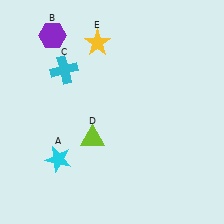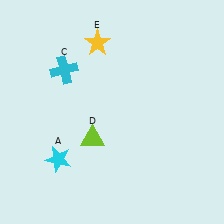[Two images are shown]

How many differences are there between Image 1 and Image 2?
There is 1 difference between the two images.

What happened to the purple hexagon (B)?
The purple hexagon (B) was removed in Image 2. It was in the top-left area of Image 1.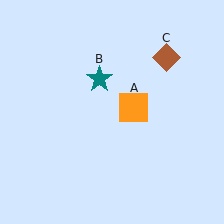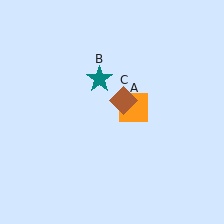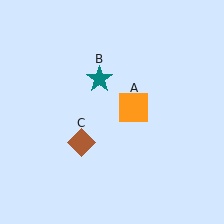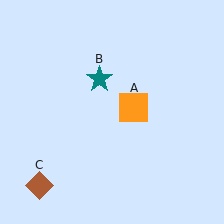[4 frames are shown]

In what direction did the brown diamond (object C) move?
The brown diamond (object C) moved down and to the left.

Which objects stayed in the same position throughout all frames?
Orange square (object A) and teal star (object B) remained stationary.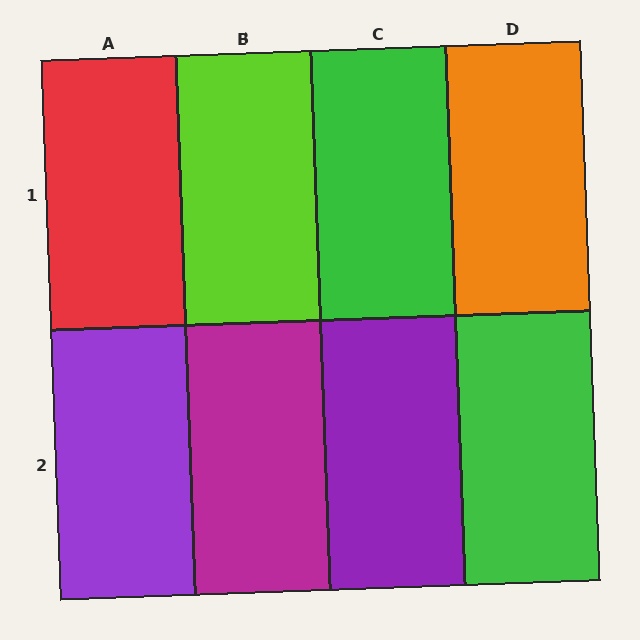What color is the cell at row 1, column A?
Red.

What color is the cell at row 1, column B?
Lime.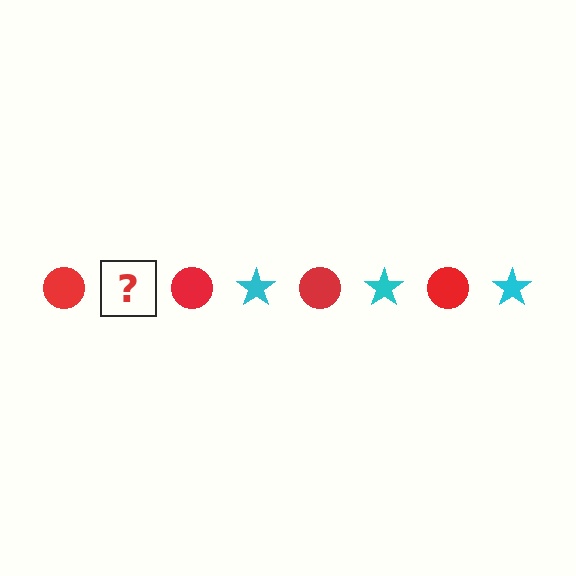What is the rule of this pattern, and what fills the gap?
The rule is that the pattern alternates between red circle and cyan star. The gap should be filled with a cyan star.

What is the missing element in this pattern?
The missing element is a cyan star.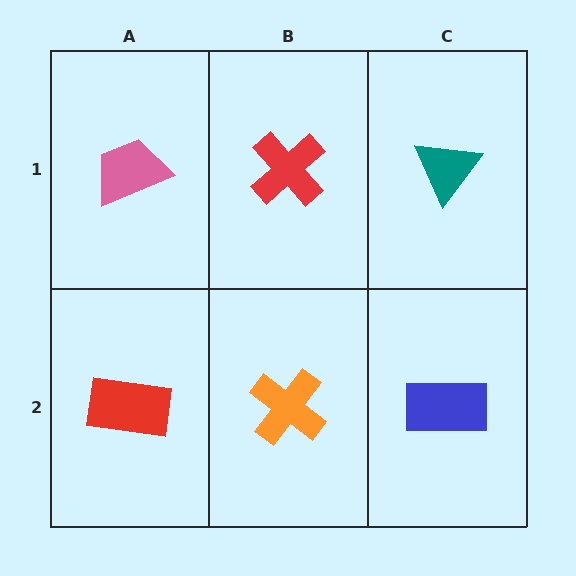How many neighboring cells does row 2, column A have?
2.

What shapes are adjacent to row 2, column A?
A pink trapezoid (row 1, column A), an orange cross (row 2, column B).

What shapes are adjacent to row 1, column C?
A blue rectangle (row 2, column C), a red cross (row 1, column B).